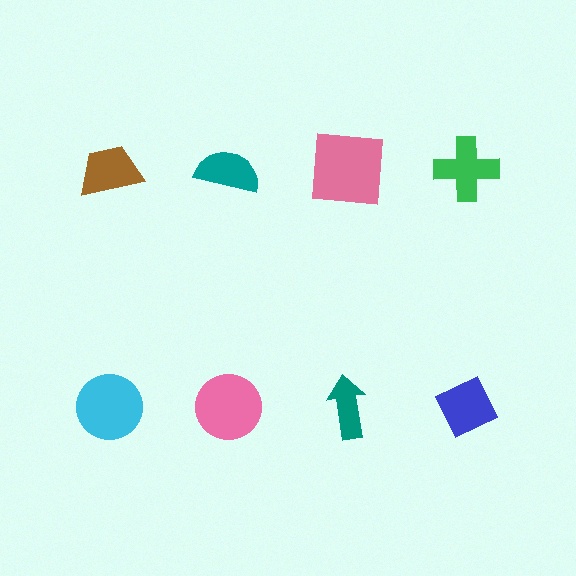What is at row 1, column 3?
A pink square.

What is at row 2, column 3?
A teal arrow.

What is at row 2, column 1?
A cyan circle.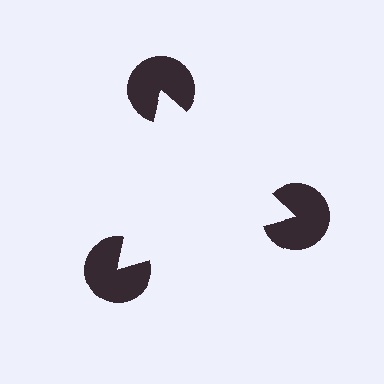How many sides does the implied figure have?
3 sides.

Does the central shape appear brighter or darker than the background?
It typically appears slightly brighter than the background, even though no actual brightness change is drawn.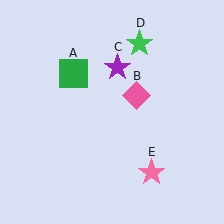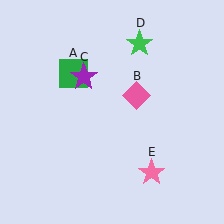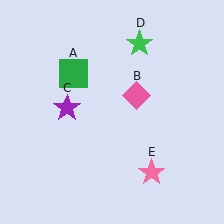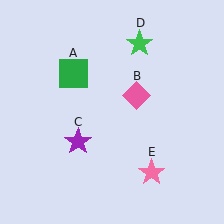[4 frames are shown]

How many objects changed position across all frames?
1 object changed position: purple star (object C).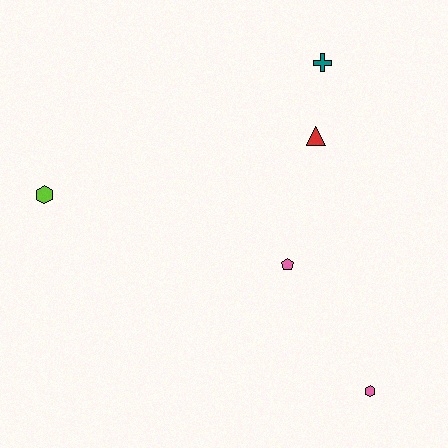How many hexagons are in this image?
There are 2 hexagons.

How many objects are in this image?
There are 5 objects.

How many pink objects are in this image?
There are 2 pink objects.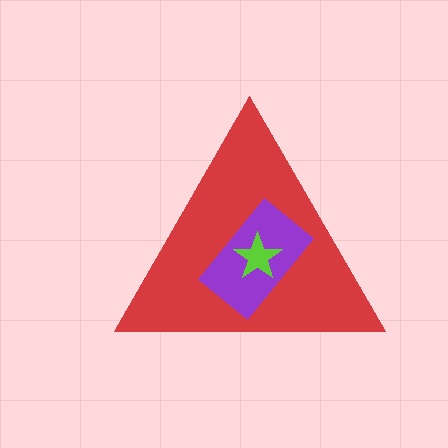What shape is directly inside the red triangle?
The purple rectangle.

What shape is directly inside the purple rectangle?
The lime star.